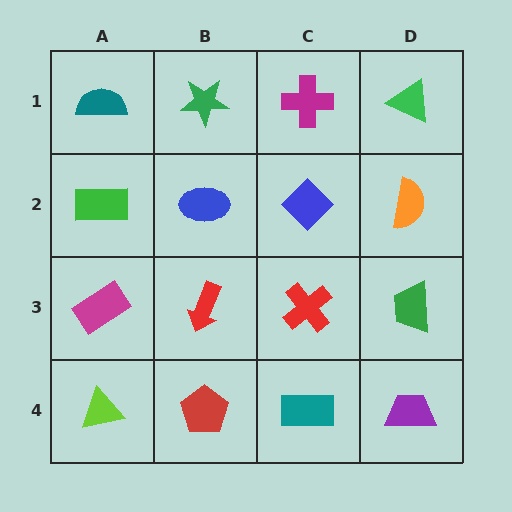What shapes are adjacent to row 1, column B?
A blue ellipse (row 2, column B), a teal semicircle (row 1, column A), a magenta cross (row 1, column C).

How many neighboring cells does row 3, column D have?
3.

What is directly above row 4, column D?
A green trapezoid.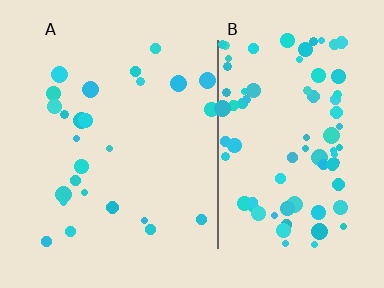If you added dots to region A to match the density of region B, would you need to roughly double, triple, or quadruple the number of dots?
Approximately triple.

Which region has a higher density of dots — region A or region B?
B (the right).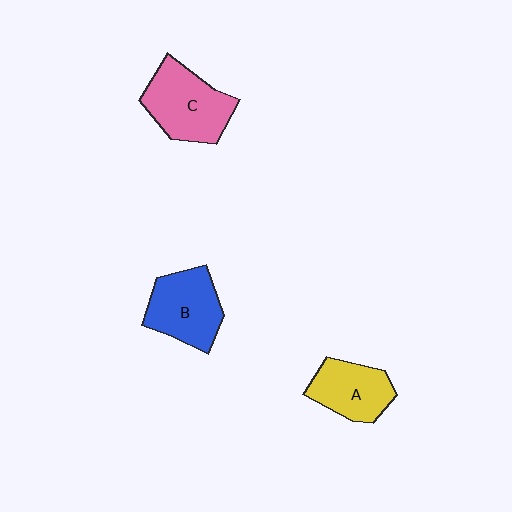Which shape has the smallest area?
Shape A (yellow).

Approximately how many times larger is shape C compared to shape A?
Approximately 1.3 times.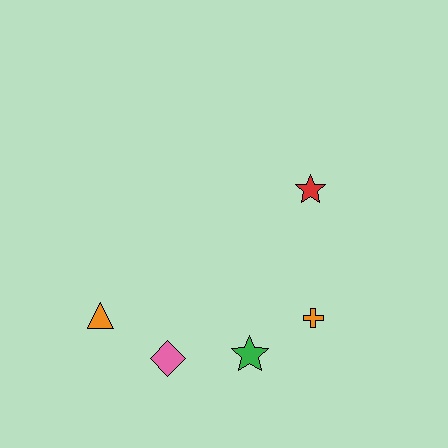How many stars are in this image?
There are 2 stars.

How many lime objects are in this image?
There are no lime objects.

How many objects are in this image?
There are 5 objects.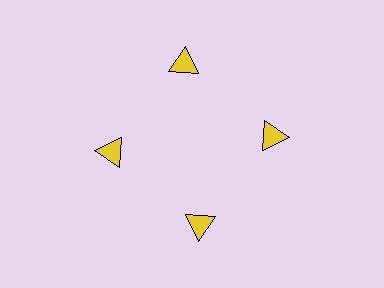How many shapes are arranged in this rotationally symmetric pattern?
There are 4 shapes, arranged in 4 groups of 1.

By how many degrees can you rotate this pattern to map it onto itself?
The pattern maps onto itself every 90 degrees of rotation.